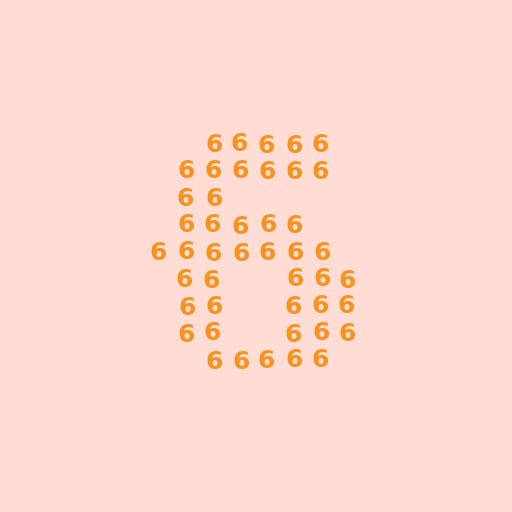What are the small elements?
The small elements are digit 6's.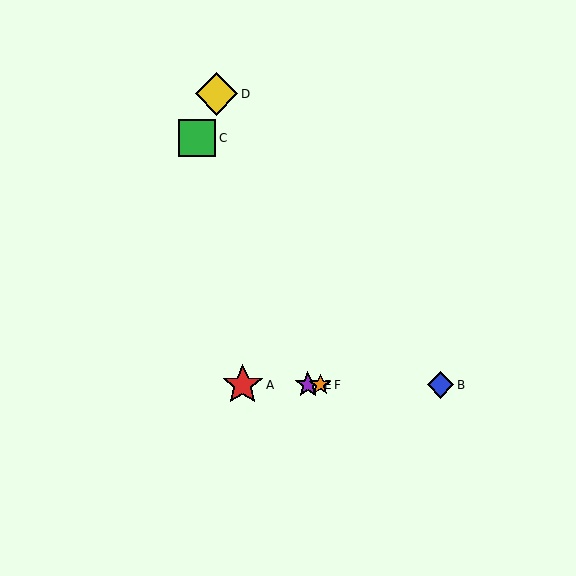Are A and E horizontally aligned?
Yes, both are at y≈385.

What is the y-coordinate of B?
Object B is at y≈385.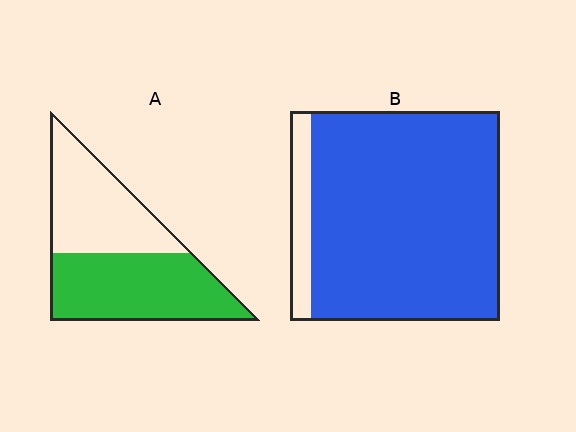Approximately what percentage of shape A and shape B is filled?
A is approximately 55% and B is approximately 90%.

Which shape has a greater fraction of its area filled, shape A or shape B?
Shape B.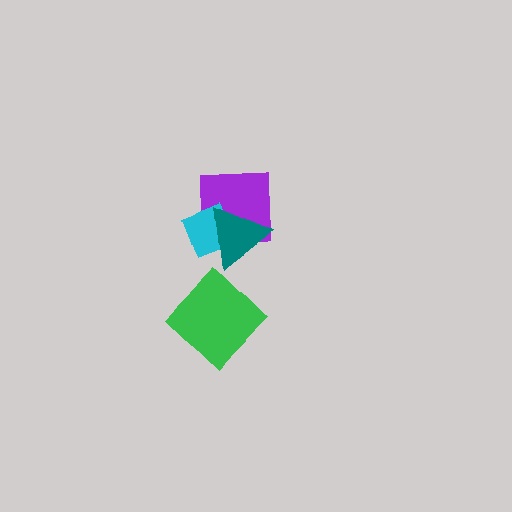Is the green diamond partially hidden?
No, no other shape covers it.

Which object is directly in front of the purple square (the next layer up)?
The cyan diamond is directly in front of the purple square.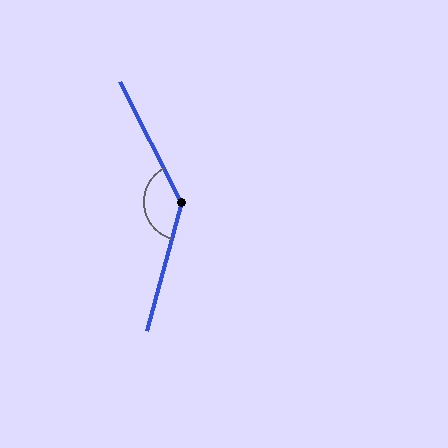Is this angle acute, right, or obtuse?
It is obtuse.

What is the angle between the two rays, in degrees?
Approximately 138 degrees.